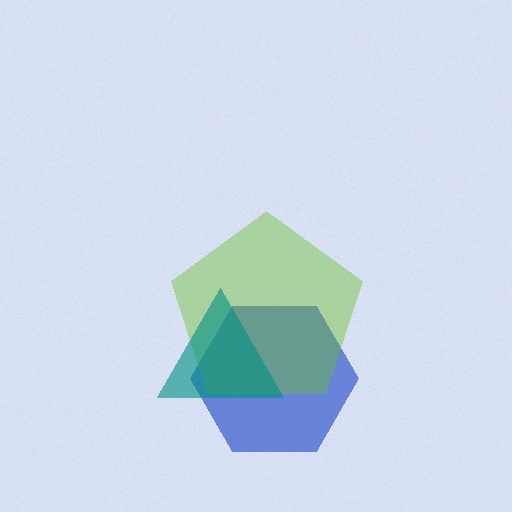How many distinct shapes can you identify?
There are 3 distinct shapes: a blue hexagon, a lime pentagon, a teal triangle.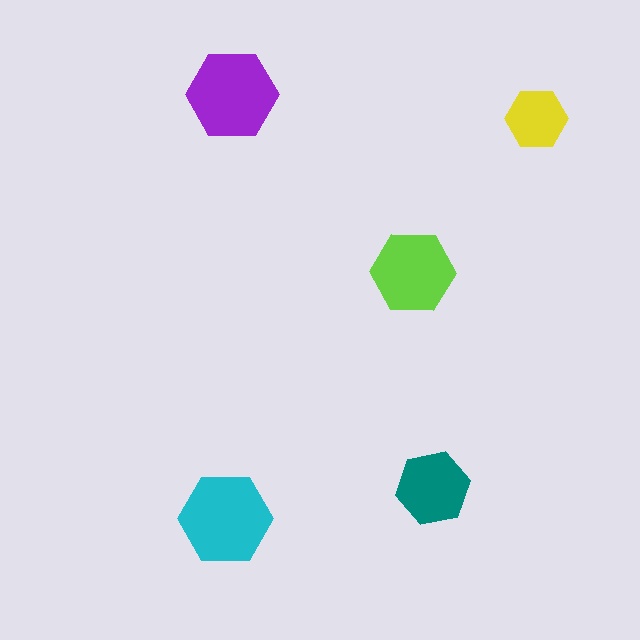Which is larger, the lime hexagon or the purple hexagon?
The purple one.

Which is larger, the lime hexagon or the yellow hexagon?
The lime one.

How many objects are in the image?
There are 5 objects in the image.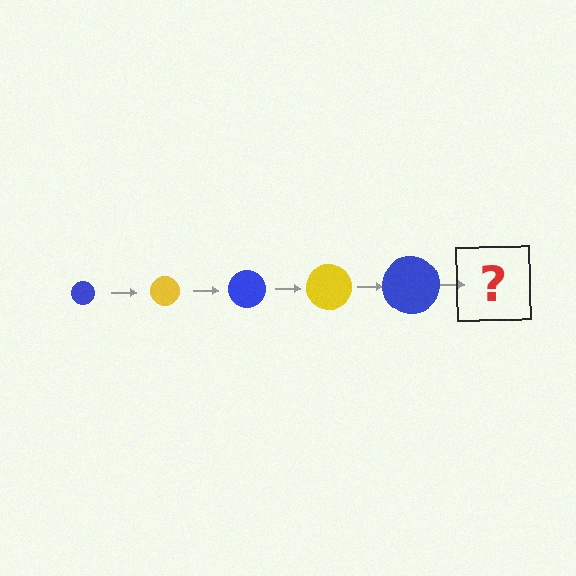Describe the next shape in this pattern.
It should be a yellow circle, larger than the previous one.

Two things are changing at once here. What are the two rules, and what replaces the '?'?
The two rules are that the circle grows larger each step and the color cycles through blue and yellow. The '?' should be a yellow circle, larger than the previous one.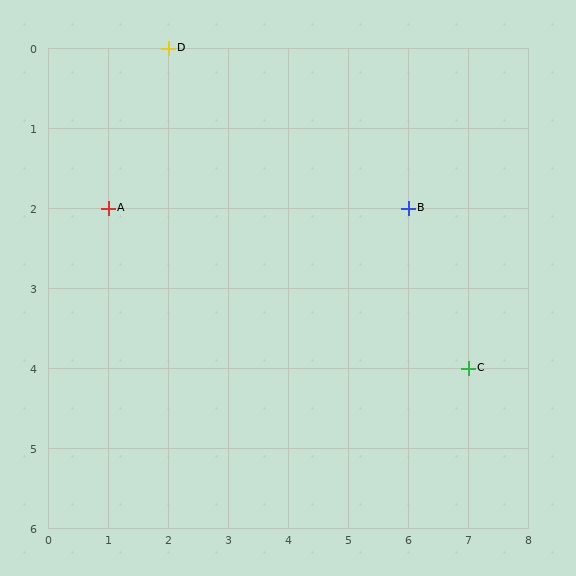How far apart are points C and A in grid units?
Points C and A are 6 columns and 2 rows apart (about 6.3 grid units diagonally).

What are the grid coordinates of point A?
Point A is at grid coordinates (1, 2).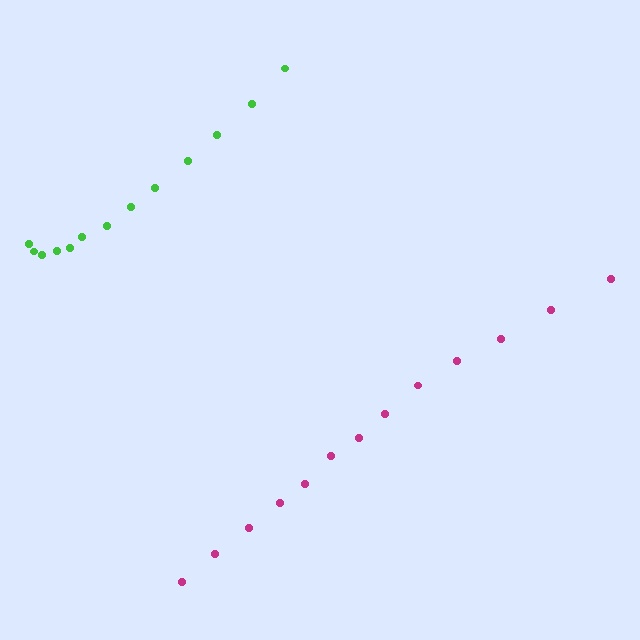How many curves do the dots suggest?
There are 2 distinct paths.